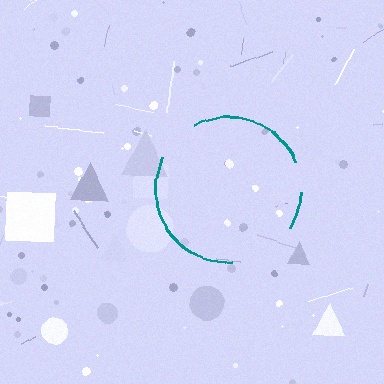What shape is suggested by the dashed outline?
The dashed outline suggests a circle.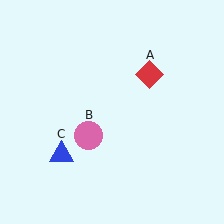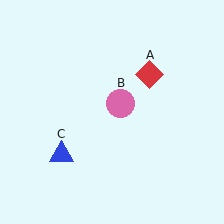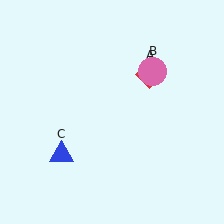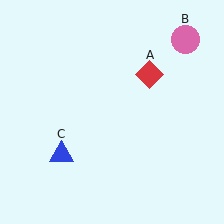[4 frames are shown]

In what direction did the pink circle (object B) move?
The pink circle (object B) moved up and to the right.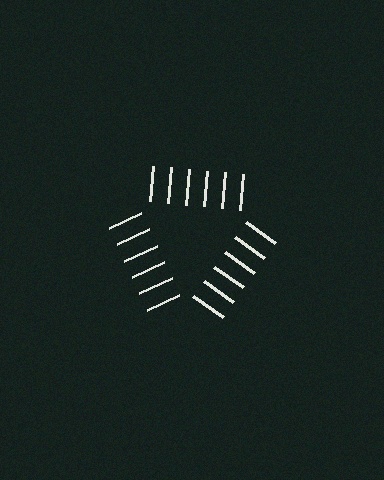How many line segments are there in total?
18 — 6 along each of the 3 edges.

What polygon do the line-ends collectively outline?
An illusory triangle — the line segments terminate on its edges but no continuous stroke is drawn.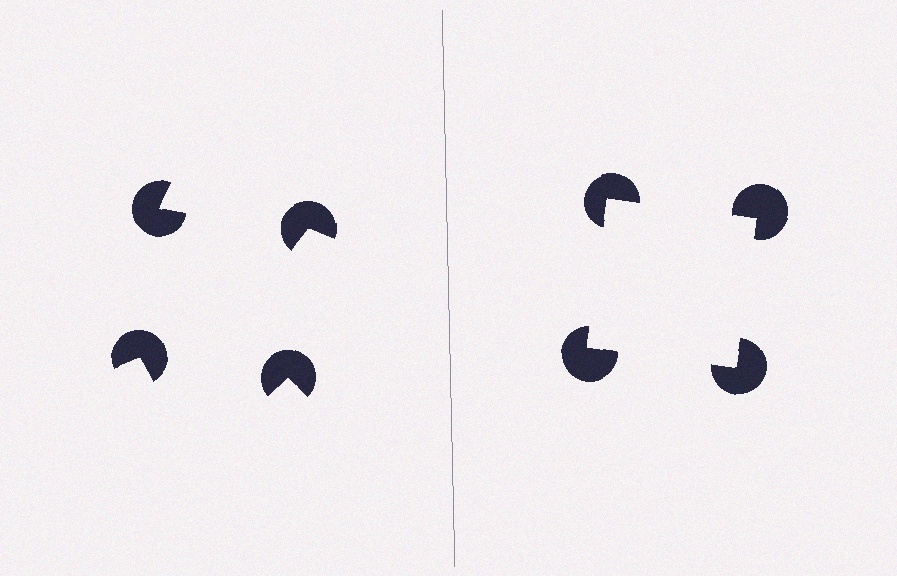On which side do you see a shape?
An illusory square appears on the right side. On the left side the wedge cuts are rotated, so no coherent shape forms.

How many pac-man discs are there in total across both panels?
8 — 4 on each side.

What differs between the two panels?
The pac-man discs are positioned identically on both sides; only the wedge orientations differ. On the right they align to a square; on the left they are misaligned.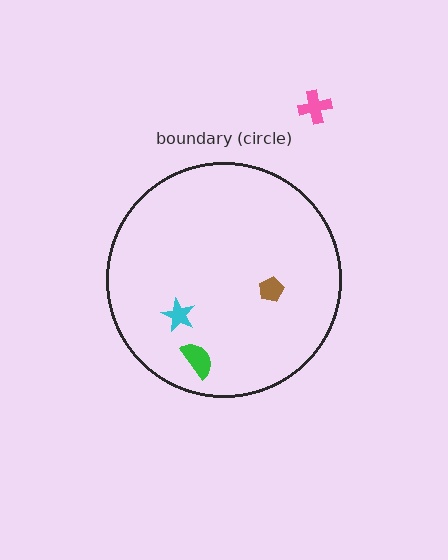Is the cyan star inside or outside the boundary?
Inside.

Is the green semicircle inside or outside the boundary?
Inside.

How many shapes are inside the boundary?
3 inside, 1 outside.